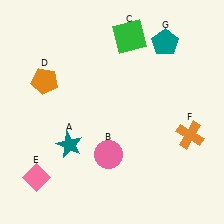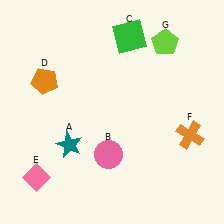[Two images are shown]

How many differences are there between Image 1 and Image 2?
There is 1 difference between the two images.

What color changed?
The pentagon (G) changed from teal in Image 1 to lime in Image 2.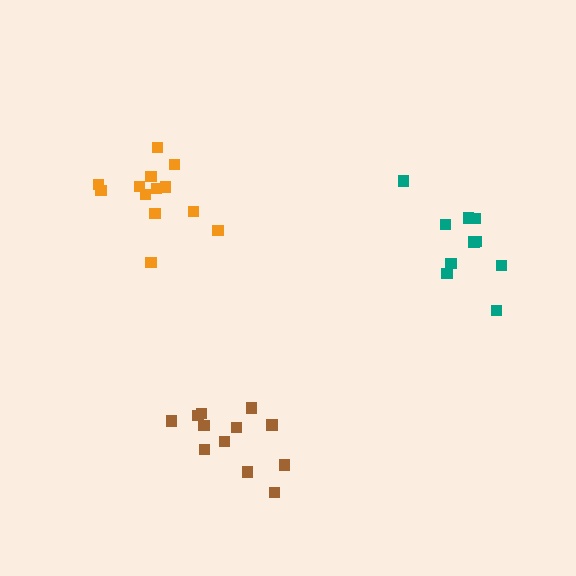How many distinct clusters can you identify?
There are 3 distinct clusters.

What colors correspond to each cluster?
The clusters are colored: brown, orange, teal.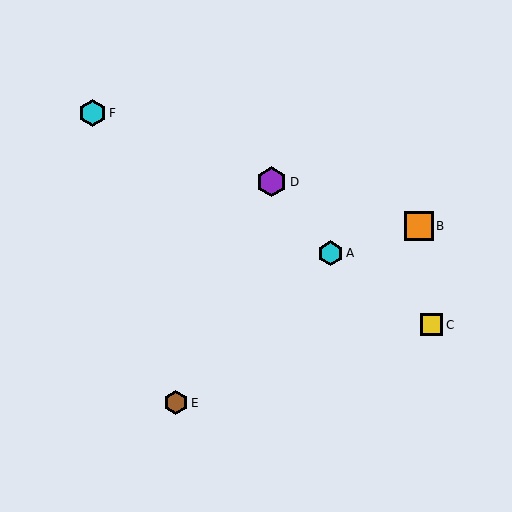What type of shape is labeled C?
Shape C is a yellow square.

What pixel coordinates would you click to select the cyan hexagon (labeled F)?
Click at (93, 113) to select the cyan hexagon F.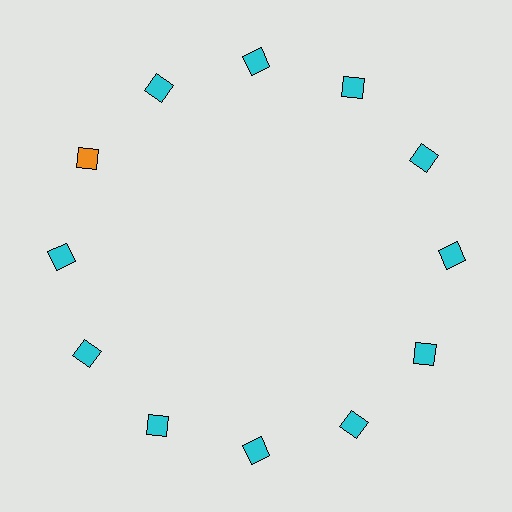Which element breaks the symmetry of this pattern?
The orange square at roughly the 10 o'clock position breaks the symmetry. All other shapes are cyan squares.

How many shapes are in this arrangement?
There are 12 shapes arranged in a ring pattern.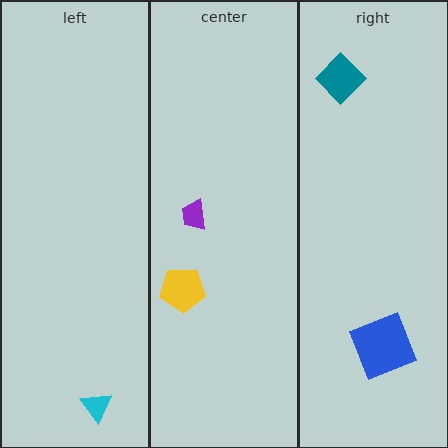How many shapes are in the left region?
1.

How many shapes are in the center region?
2.